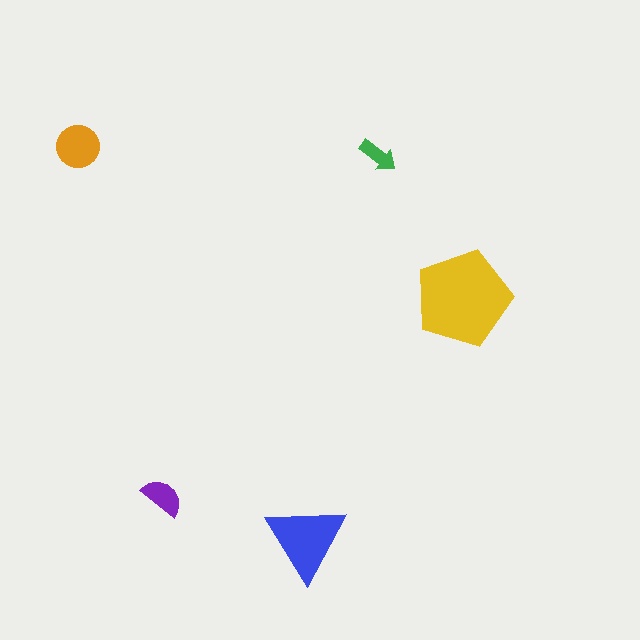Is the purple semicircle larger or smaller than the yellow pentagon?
Smaller.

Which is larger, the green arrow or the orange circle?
The orange circle.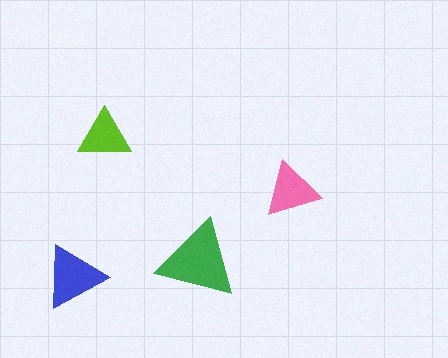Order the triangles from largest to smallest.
the green one, the blue one, the pink one, the lime one.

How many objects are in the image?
There are 4 objects in the image.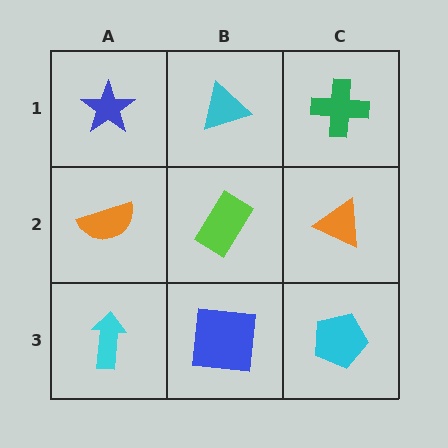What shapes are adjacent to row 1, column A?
An orange semicircle (row 2, column A), a cyan triangle (row 1, column B).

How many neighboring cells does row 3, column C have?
2.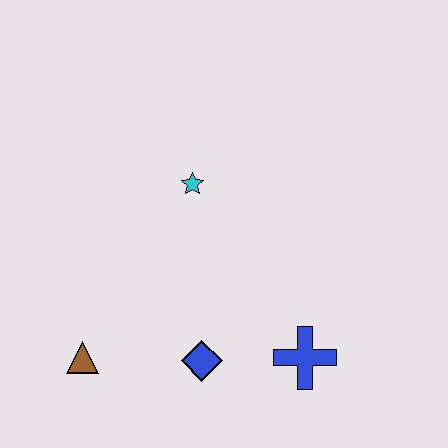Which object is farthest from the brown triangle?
The blue cross is farthest from the brown triangle.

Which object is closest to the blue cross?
The blue diamond is closest to the blue cross.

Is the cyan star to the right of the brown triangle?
Yes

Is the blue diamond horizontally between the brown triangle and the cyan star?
No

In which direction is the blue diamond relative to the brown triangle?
The blue diamond is to the right of the brown triangle.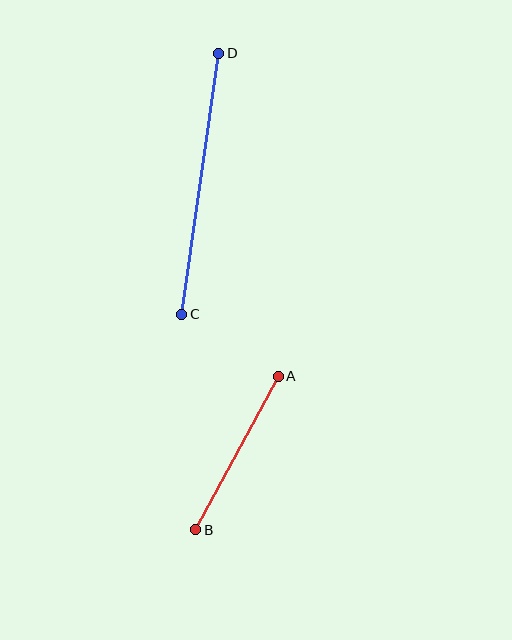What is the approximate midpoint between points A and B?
The midpoint is at approximately (237, 453) pixels.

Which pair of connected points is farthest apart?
Points C and D are farthest apart.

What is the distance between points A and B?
The distance is approximately 174 pixels.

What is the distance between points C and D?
The distance is approximately 264 pixels.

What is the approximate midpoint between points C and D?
The midpoint is at approximately (200, 184) pixels.